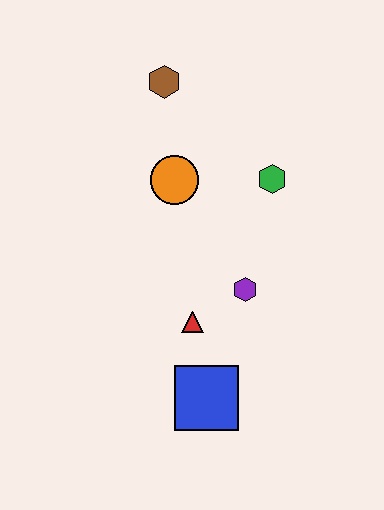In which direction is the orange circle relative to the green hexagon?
The orange circle is to the left of the green hexagon.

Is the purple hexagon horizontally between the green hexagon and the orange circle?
Yes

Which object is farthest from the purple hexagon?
The brown hexagon is farthest from the purple hexagon.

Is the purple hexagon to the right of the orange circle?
Yes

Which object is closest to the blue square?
The red triangle is closest to the blue square.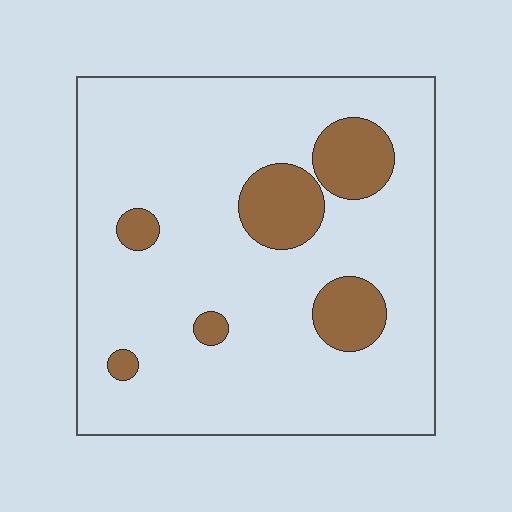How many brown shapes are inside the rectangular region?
6.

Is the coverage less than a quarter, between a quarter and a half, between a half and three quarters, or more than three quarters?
Less than a quarter.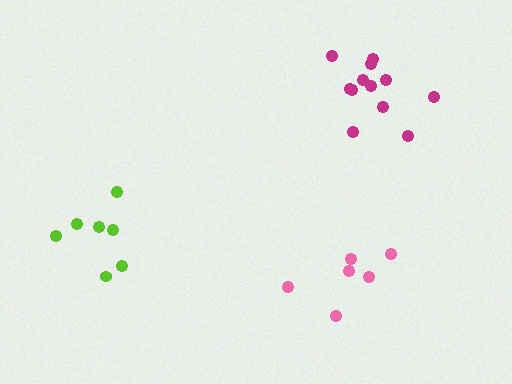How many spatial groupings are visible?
There are 3 spatial groupings.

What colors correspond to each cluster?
The clusters are colored: pink, magenta, lime.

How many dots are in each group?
Group 1: 6 dots, Group 2: 12 dots, Group 3: 7 dots (25 total).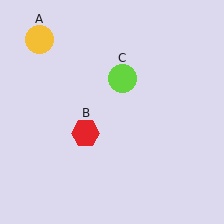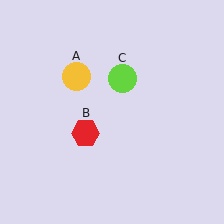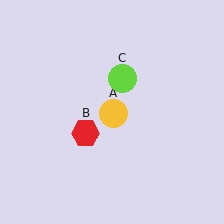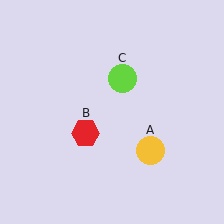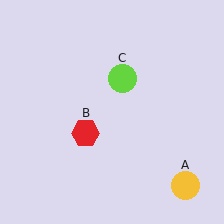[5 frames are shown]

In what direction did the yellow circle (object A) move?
The yellow circle (object A) moved down and to the right.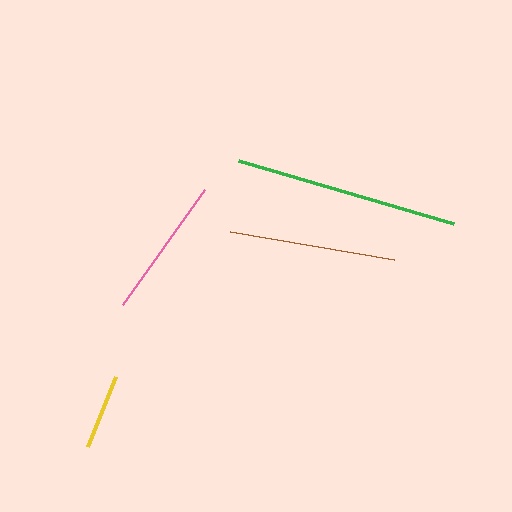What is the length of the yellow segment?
The yellow segment is approximately 76 pixels long.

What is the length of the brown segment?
The brown segment is approximately 167 pixels long.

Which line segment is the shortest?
The yellow line is the shortest at approximately 76 pixels.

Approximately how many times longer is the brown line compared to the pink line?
The brown line is approximately 1.2 times the length of the pink line.